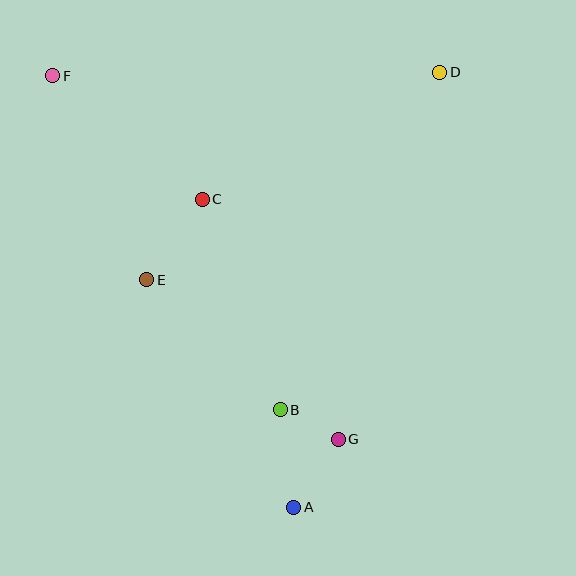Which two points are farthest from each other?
Points A and F are farthest from each other.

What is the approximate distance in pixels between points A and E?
The distance between A and E is approximately 271 pixels.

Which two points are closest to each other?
Points B and G are closest to each other.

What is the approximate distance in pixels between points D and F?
The distance between D and F is approximately 387 pixels.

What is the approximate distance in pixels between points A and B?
The distance between A and B is approximately 98 pixels.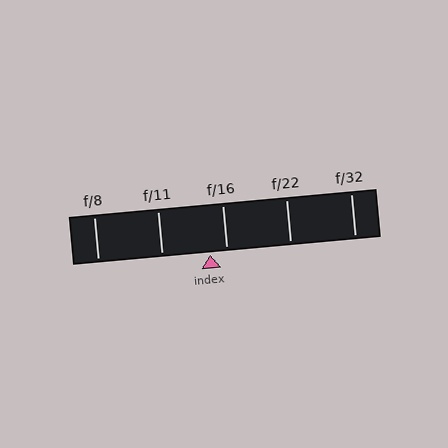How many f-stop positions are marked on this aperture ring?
There are 5 f-stop positions marked.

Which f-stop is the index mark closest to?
The index mark is closest to f/16.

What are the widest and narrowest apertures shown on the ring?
The widest aperture shown is f/8 and the narrowest is f/32.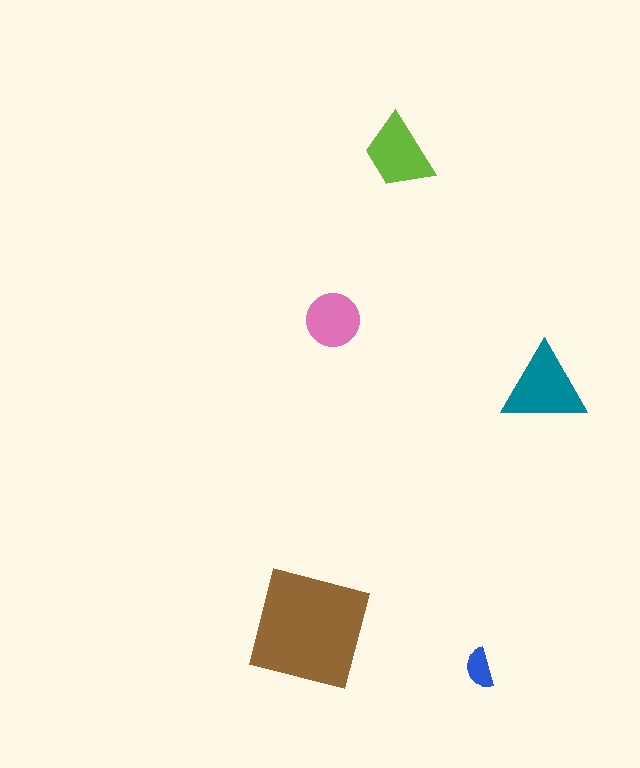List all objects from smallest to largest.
The blue semicircle, the pink circle, the lime trapezoid, the teal triangle, the brown square.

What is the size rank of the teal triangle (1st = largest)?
2nd.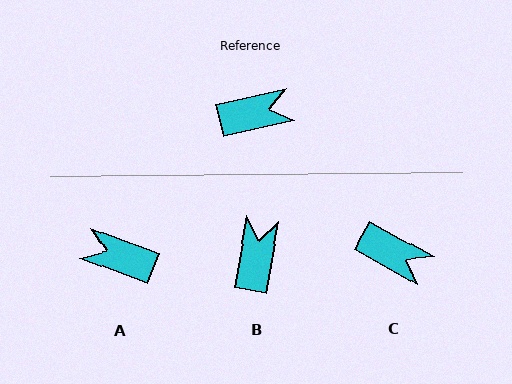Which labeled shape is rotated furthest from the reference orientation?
A, about 146 degrees away.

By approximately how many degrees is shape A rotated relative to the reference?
Approximately 146 degrees counter-clockwise.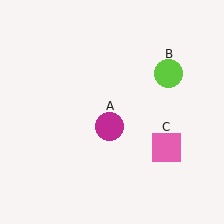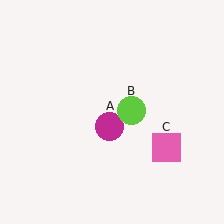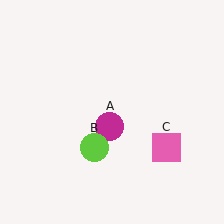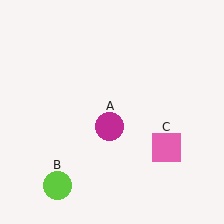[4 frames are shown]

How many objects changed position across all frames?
1 object changed position: lime circle (object B).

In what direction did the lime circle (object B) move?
The lime circle (object B) moved down and to the left.